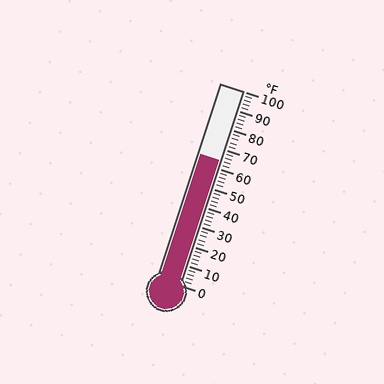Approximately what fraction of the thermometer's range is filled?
The thermometer is filled to approximately 65% of its range.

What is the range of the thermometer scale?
The thermometer scale ranges from 0°F to 100°F.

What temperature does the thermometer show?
The thermometer shows approximately 64°F.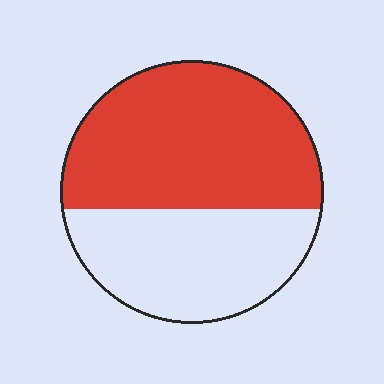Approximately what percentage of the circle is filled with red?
Approximately 60%.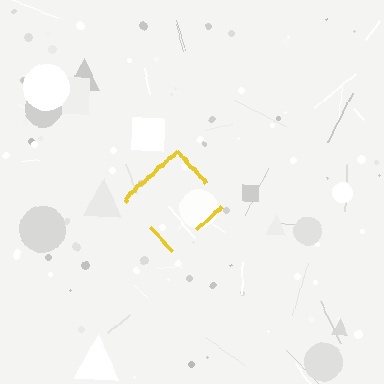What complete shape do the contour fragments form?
The contour fragments form a diamond.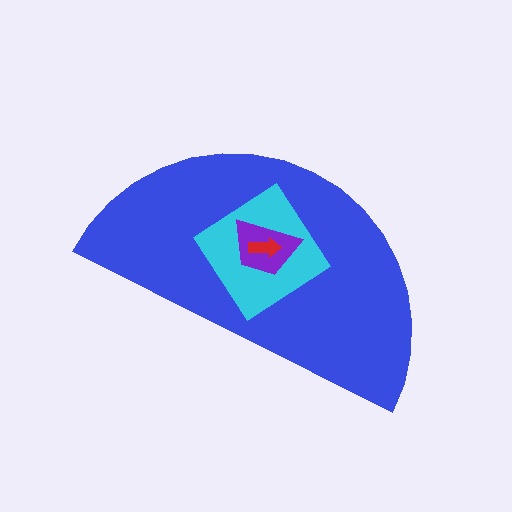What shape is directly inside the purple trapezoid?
The red arrow.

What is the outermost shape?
The blue semicircle.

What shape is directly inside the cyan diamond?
The purple trapezoid.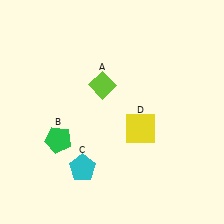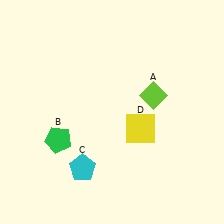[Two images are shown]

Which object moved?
The lime diamond (A) moved right.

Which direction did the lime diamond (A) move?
The lime diamond (A) moved right.